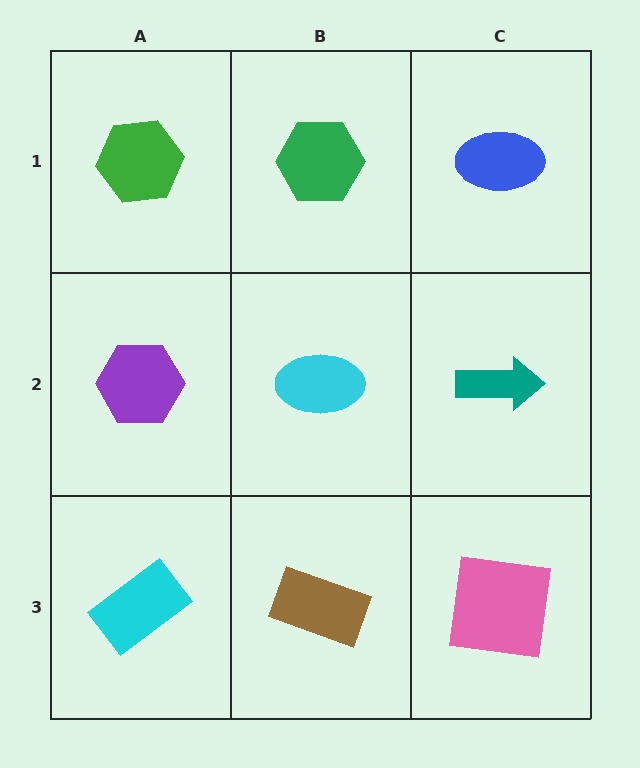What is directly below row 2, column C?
A pink square.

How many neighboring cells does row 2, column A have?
3.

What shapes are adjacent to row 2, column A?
A green hexagon (row 1, column A), a cyan rectangle (row 3, column A), a cyan ellipse (row 2, column B).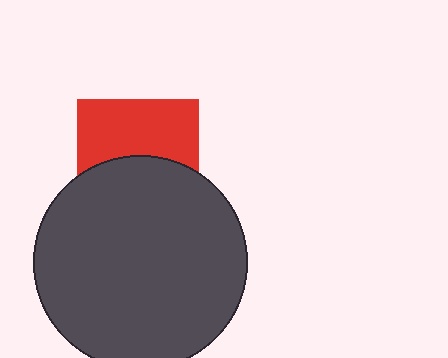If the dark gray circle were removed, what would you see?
You would see the complete red square.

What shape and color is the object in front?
The object in front is a dark gray circle.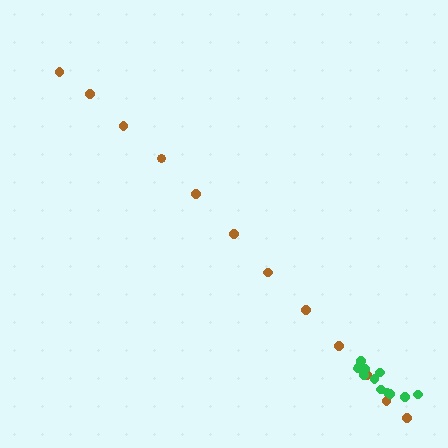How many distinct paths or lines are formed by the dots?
There are 2 distinct paths.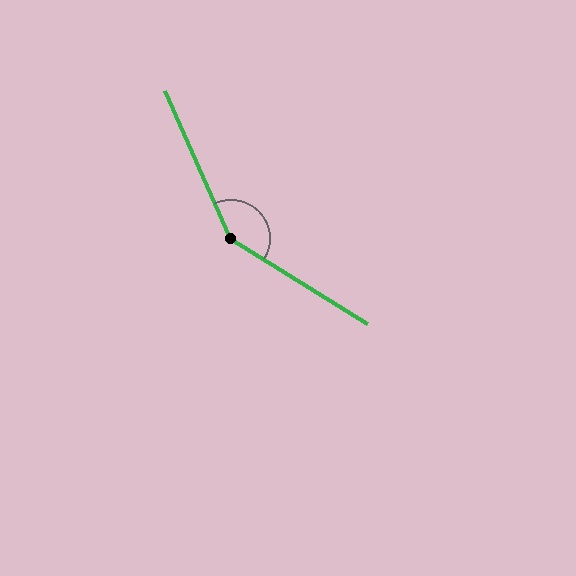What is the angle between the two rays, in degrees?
Approximately 146 degrees.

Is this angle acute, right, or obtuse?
It is obtuse.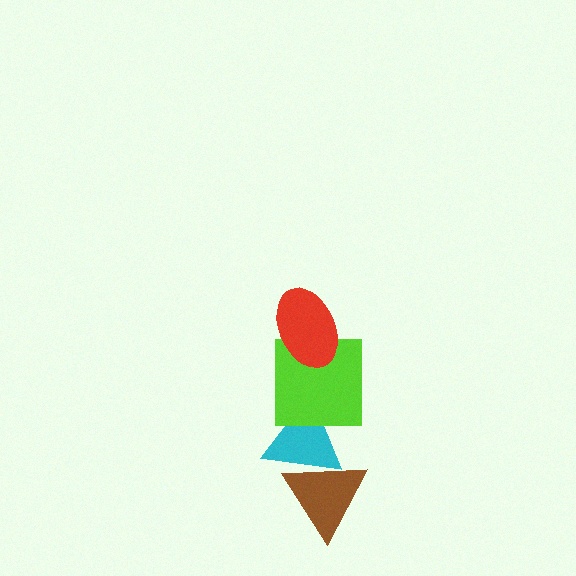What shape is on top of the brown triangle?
The cyan triangle is on top of the brown triangle.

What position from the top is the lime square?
The lime square is 2nd from the top.